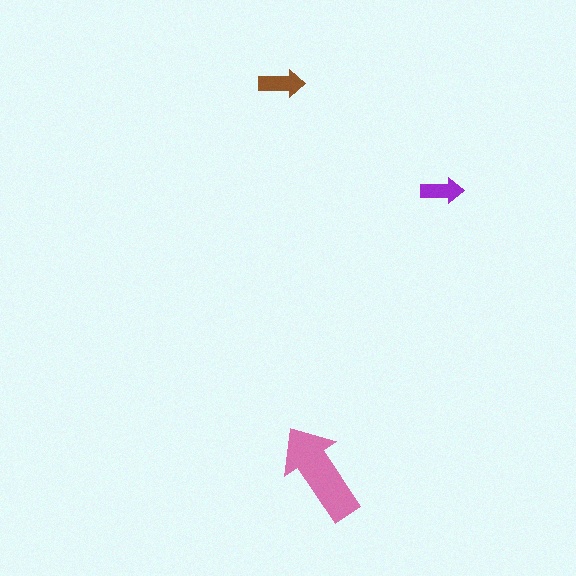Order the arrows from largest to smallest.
the pink one, the brown one, the purple one.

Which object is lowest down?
The pink arrow is bottommost.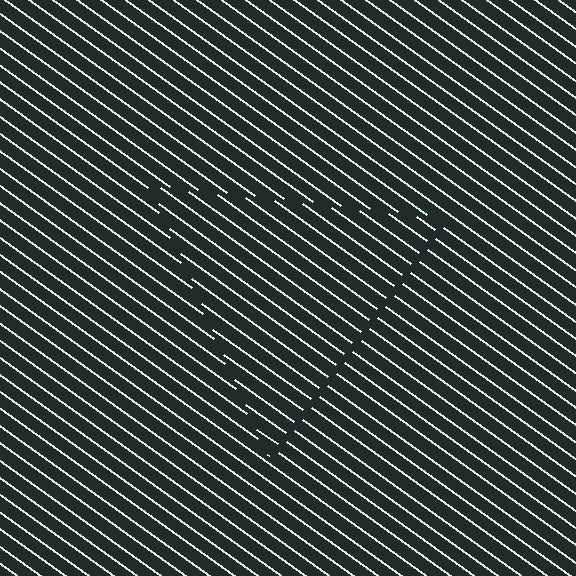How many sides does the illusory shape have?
3 sides — the line-ends trace a triangle.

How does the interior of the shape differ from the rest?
The interior of the shape contains the same grating, shifted by half a period — the contour is defined by the phase discontinuity where line-ends from the inner and outer gratings abut.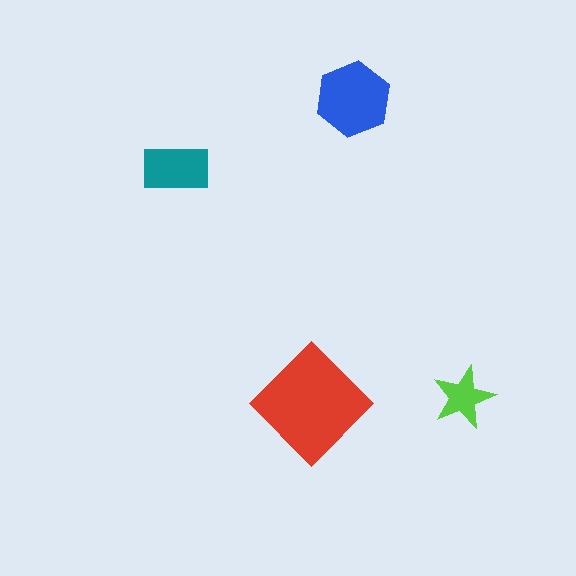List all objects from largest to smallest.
The red diamond, the blue hexagon, the teal rectangle, the lime star.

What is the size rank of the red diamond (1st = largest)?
1st.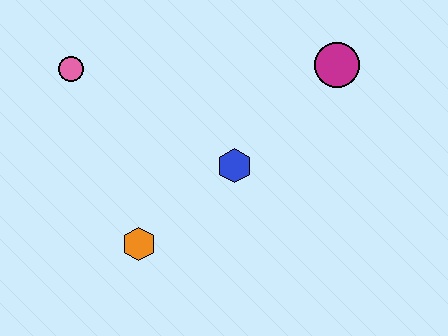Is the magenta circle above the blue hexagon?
Yes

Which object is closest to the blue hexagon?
The orange hexagon is closest to the blue hexagon.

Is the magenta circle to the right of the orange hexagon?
Yes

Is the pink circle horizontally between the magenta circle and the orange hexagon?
No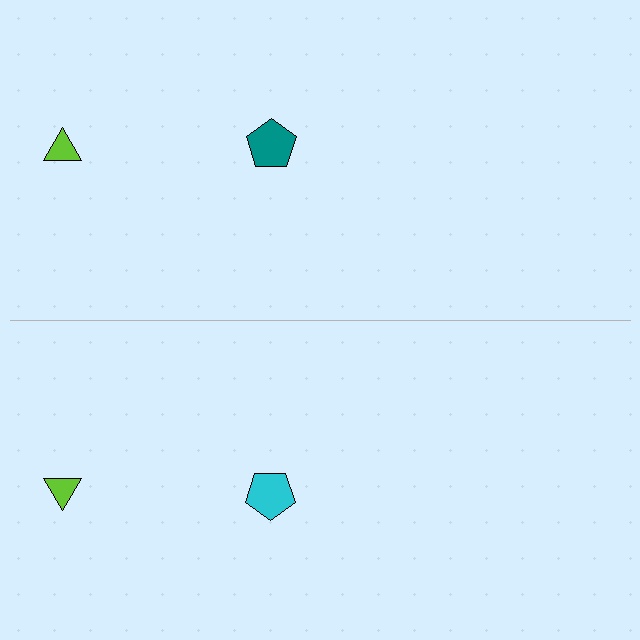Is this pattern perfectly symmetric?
No, the pattern is not perfectly symmetric. The cyan pentagon on the bottom side breaks the symmetry — its mirror counterpart is teal.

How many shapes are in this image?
There are 4 shapes in this image.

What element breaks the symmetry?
The cyan pentagon on the bottom side breaks the symmetry — its mirror counterpart is teal.